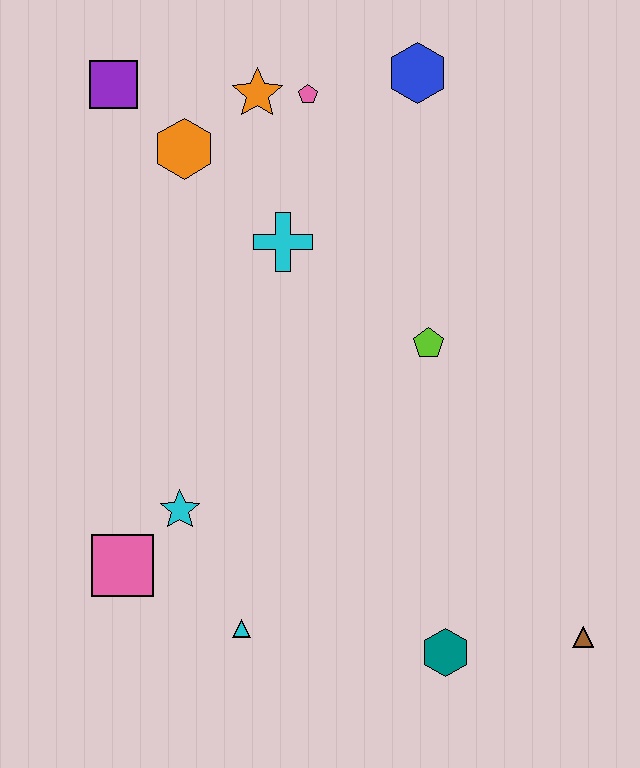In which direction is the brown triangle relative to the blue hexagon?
The brown triangle is below the blue hexagon.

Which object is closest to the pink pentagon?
The orange star is closest to the pink pentagon.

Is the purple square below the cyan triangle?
No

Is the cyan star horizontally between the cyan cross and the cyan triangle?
No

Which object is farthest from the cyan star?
The blue hexagon is farthest from the cyan star.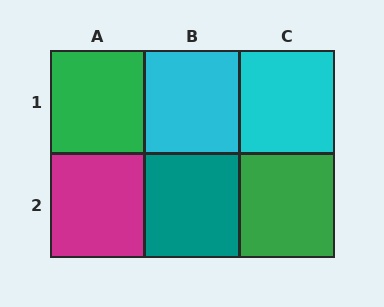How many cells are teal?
1 cell is teal.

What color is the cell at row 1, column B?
Cyan.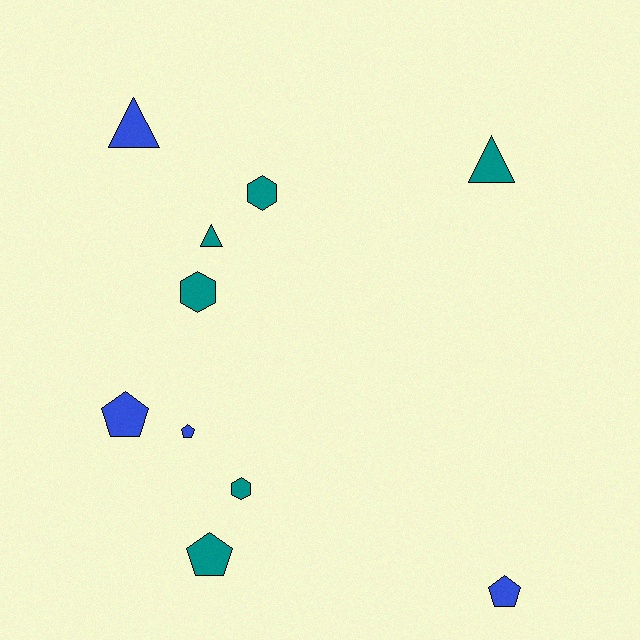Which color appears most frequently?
Teal, with 6 objects.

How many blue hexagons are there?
There are no blue hexagons.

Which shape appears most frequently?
Pentagon, with 4 objects.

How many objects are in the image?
There are 10 objects.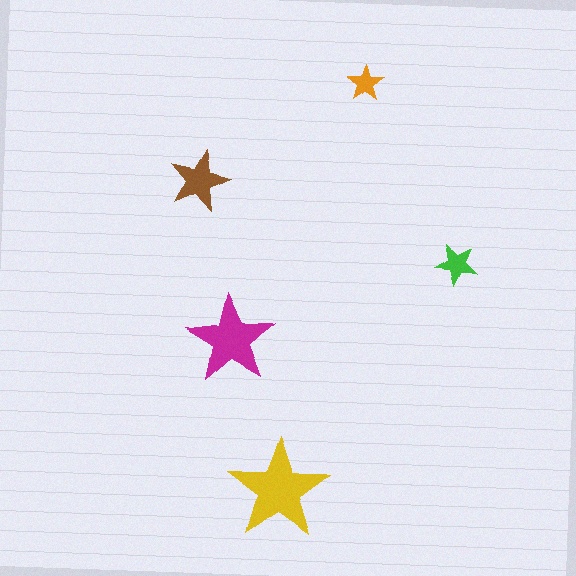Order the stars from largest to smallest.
the yellow one, the magenta one, the brown one, the green one, the orange one.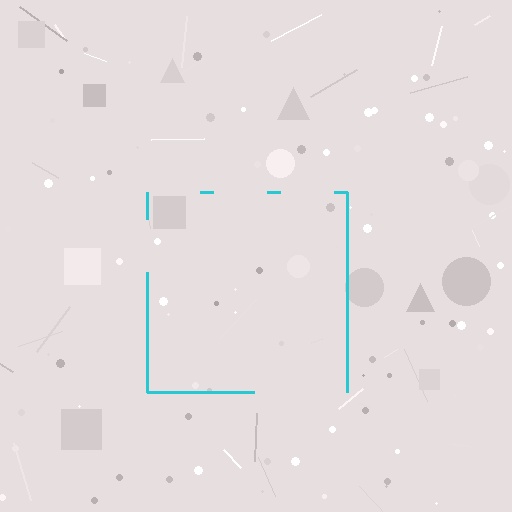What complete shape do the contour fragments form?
The contour fragments form a square.